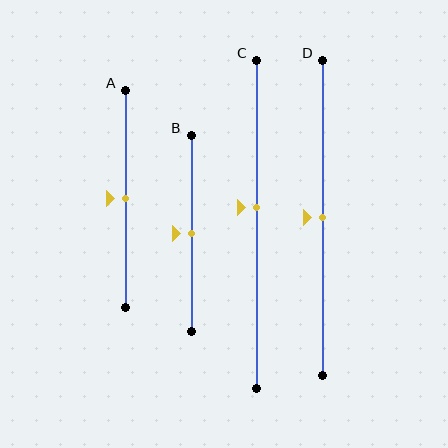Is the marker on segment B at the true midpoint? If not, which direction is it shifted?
Yes, the marker on segment B is at the true midpoint.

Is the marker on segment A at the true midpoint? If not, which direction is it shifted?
Yes, the marker on segment A is at the true midpoint.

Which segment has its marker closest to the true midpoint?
Segment A has its marker closest to the true midpoint.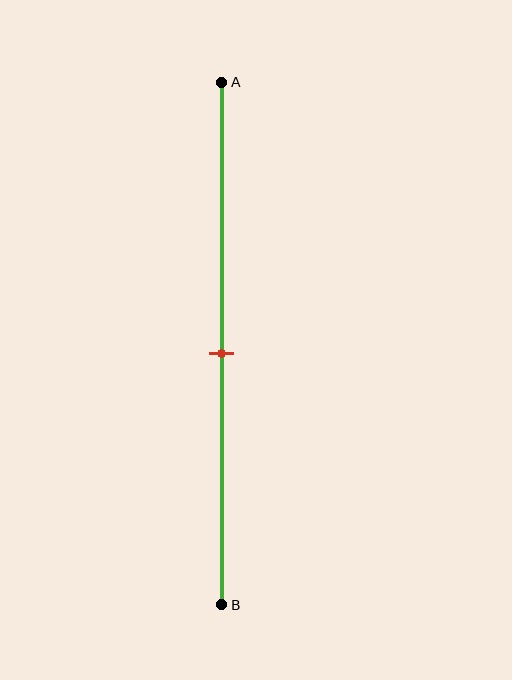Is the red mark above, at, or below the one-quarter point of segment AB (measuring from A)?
The red mark is below the one-quarter point of segment AB.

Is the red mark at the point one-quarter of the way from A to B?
No, the mark is at about 50% from A, not at the 25% one-quarter point.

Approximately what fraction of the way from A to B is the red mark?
The red mark is approximately 50% of the way from A to B.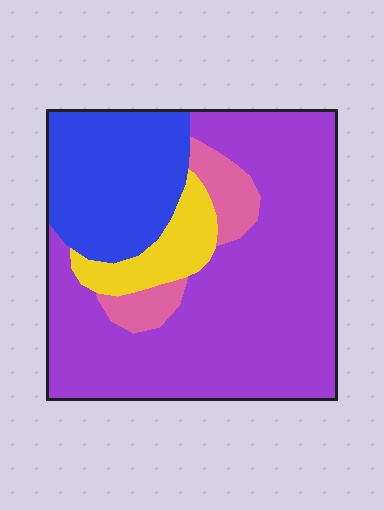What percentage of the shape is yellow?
Yellow takes up about one tenth (1/10) of the shape.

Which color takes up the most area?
Purple, at roughly 60%.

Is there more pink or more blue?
Blue.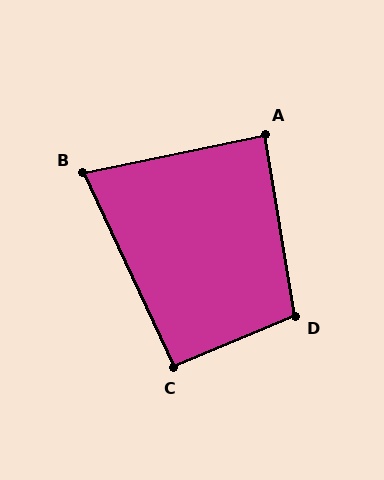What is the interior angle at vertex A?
Approximately 88 degrees (approximately right).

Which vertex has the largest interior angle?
D, at approximately 103 degrees.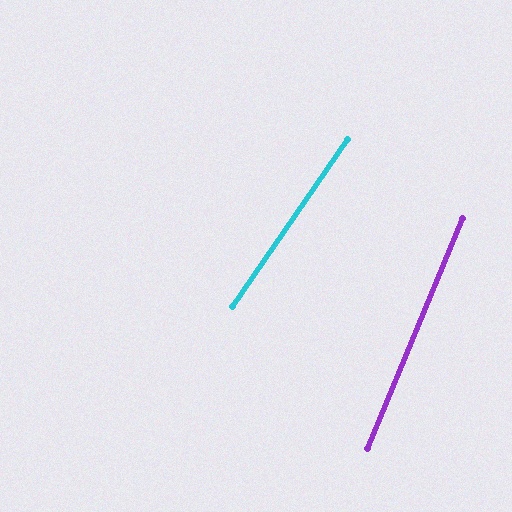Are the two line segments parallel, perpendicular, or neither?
Neither parallel nor perpendicular — they differ by about 12°.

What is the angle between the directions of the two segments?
Approximately 12 degrees.